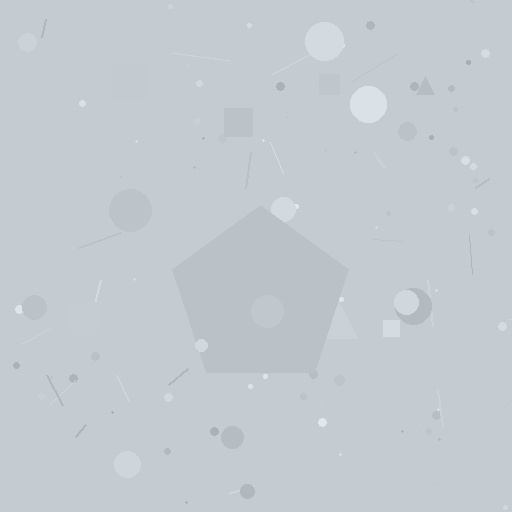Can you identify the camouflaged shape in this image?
The camouflaged shape is a pentagon.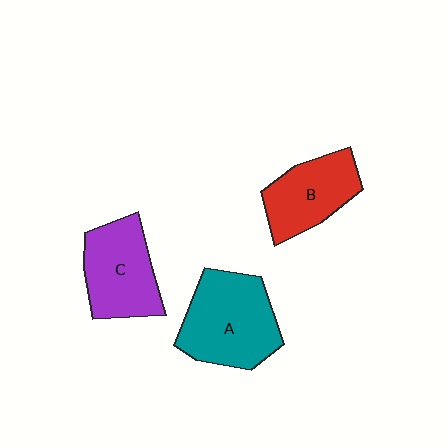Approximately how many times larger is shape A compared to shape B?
Approximately 1.4 times.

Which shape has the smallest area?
Shape B (red).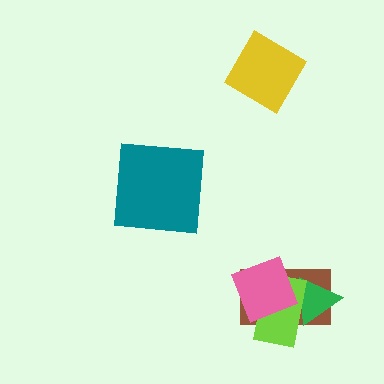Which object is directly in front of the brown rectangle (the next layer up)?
The green triangle is directly in front of the brown rectangle.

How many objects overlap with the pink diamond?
3 objects overlap with the pink diamond.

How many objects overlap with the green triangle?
3 objects overlap with the green triangle.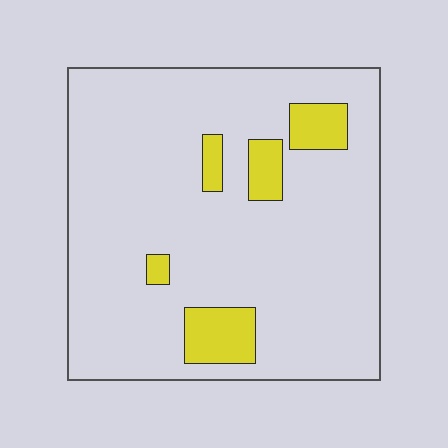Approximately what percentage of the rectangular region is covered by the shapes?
Approximately 10%.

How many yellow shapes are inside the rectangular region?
5.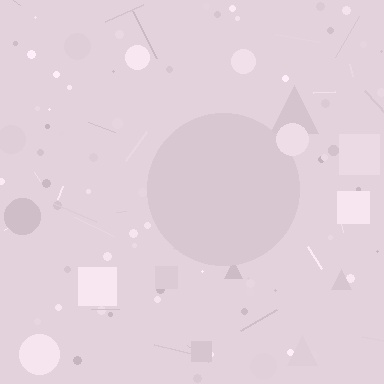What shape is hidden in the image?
A circle is hidden in the image.